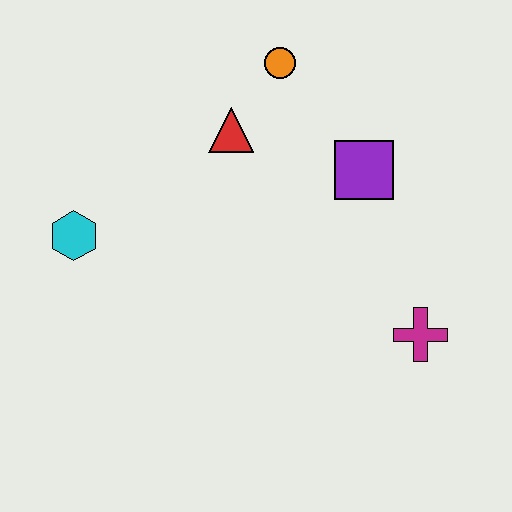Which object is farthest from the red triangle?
The magenta cross is farthest from the red triangle.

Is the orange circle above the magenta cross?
Yes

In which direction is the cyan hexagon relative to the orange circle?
The cyan hexagon is to the left of the orange circle.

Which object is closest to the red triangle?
The orange circle is closest to the red triangle.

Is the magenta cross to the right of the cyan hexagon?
Yes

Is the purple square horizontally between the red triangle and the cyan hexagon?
No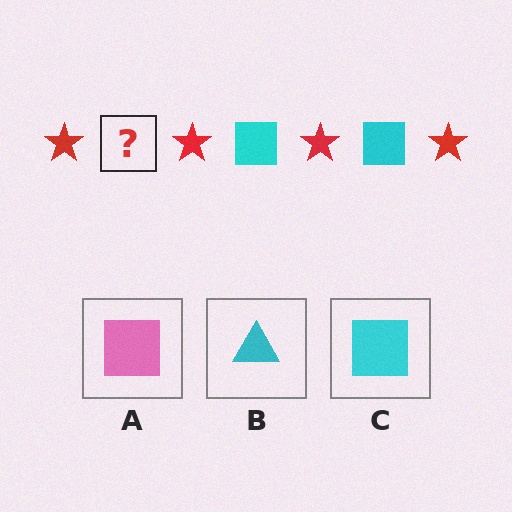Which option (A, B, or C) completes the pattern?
C.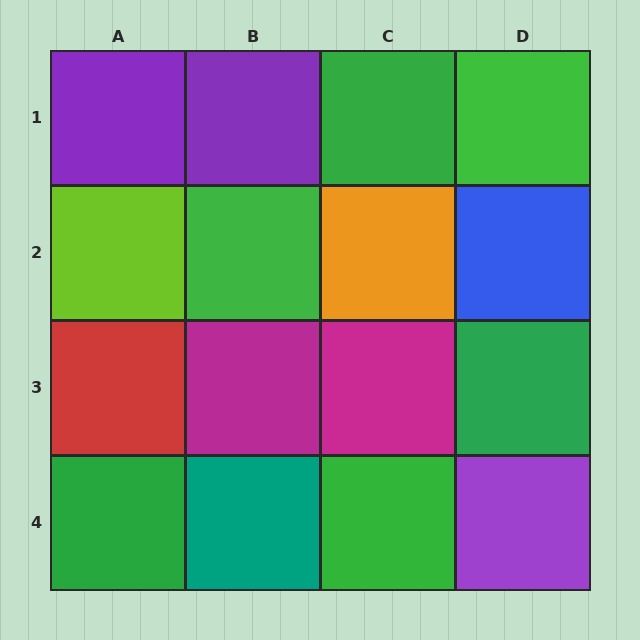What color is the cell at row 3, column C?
Magenta.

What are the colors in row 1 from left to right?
Purple, purple, green, green.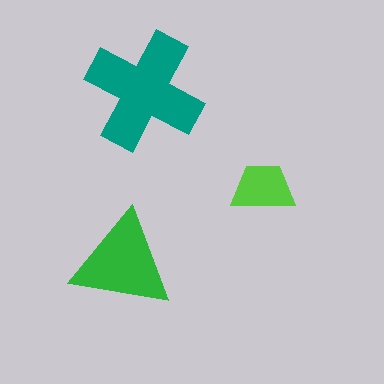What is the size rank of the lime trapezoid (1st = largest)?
3rd.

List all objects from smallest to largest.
The lime trapezoid, the green triangle, the teal cross.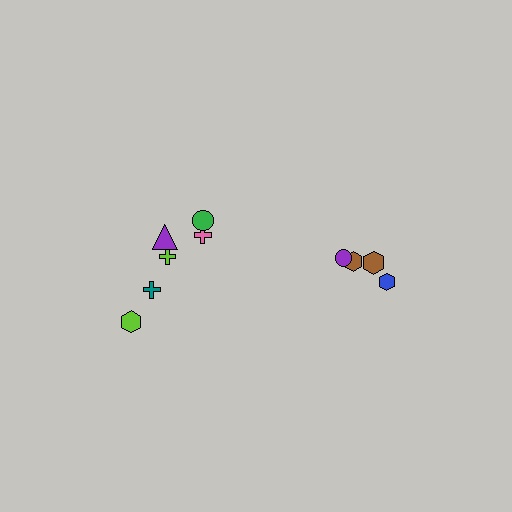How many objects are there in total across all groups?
There are 10 objects.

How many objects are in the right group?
There are 4 objects.